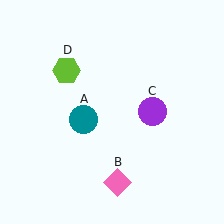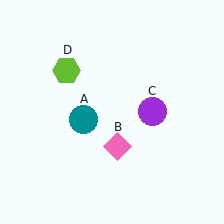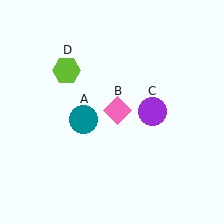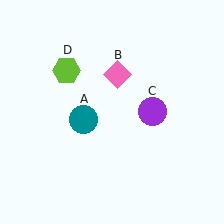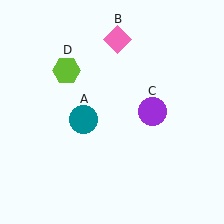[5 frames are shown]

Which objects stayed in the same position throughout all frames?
Teal circle (object A) and purple circle (object C) and lime hexagon (object D) remained stationary.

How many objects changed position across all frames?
1 object changed position: pink diamond (object B).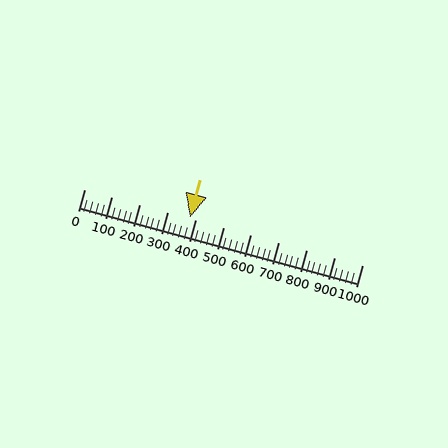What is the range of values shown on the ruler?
The ruler shows values from 0 to 1000.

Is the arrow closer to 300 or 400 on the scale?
The arrow is closer to 400.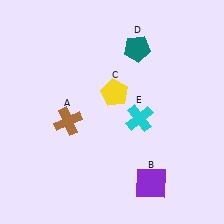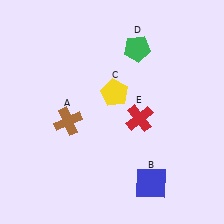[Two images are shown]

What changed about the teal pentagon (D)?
In Image 1, D is teal. In Image 2, it changed to green.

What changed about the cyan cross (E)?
In Image 1, E is cyan. In Image 2, it changed to red.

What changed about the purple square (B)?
In Image 1, B is purple. In Image 2, it changed to blue.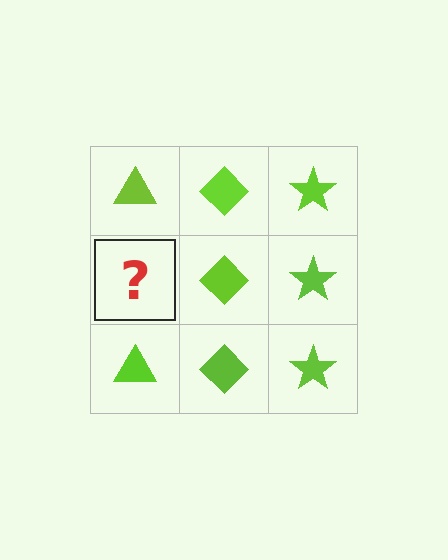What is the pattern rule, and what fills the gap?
The rule is that each column has a consistent shape. The gap should be filled with a lime triangle.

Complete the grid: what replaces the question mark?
The question mark should be replaced with a lime triangle.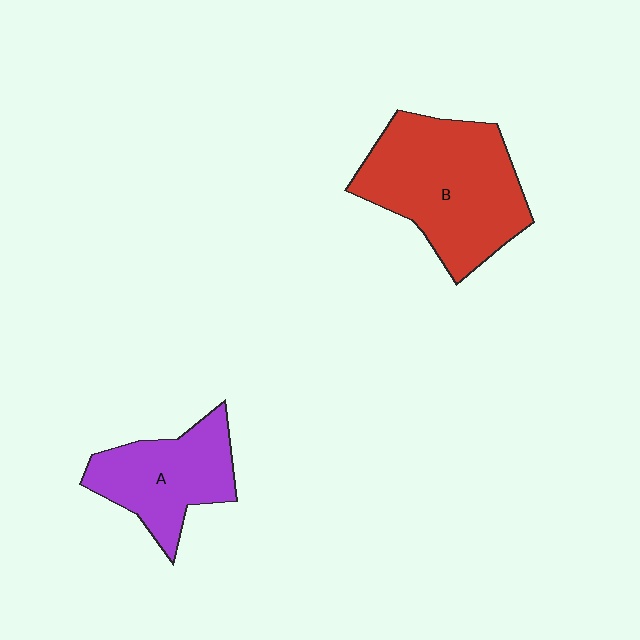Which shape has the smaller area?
Shape A (purple).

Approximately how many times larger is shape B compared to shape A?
Approximately 1.6 times.